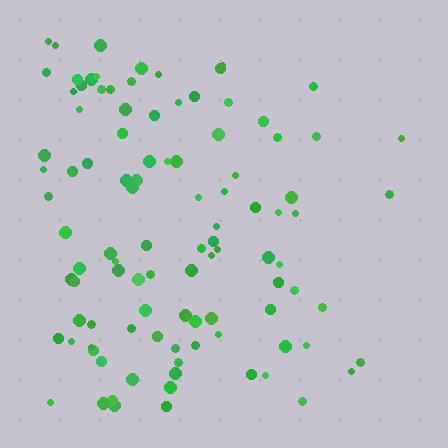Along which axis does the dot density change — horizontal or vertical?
Horizontal.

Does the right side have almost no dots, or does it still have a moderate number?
Still a moderate number, just noticeably fewer than the left.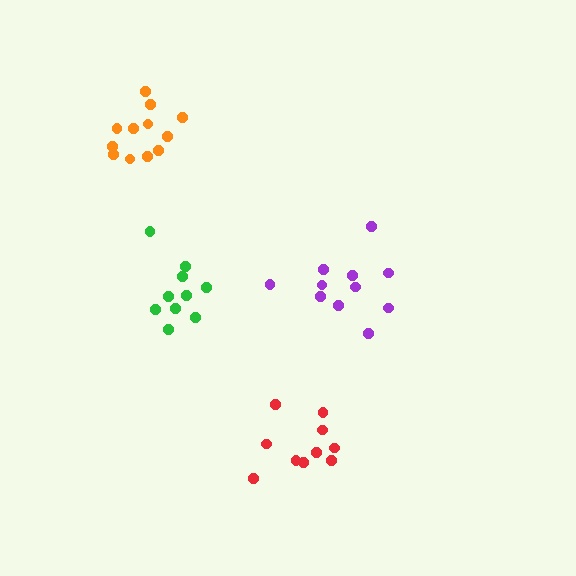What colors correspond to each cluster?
The clusters are colored: purple, red, orange, green.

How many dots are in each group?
Group 1: 11 dots, Group 2: 10 dots, Group 3: 12 dots, Group 4: 10 dots (43 total).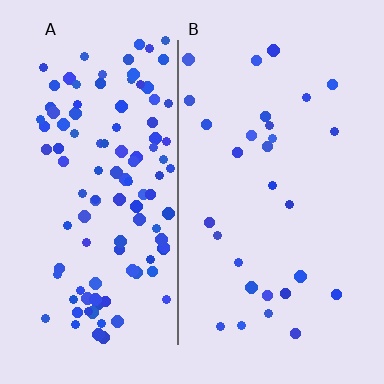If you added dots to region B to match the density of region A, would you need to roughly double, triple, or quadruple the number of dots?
Approximately quadruple.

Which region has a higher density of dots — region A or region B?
A (the left).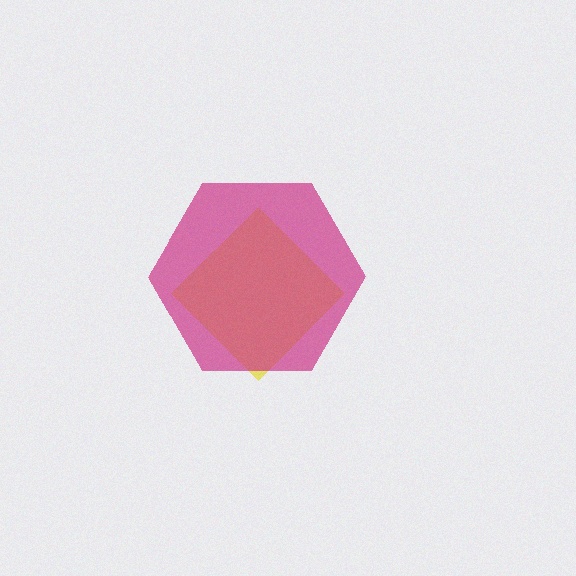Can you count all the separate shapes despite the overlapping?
Yes, there are 2 separate shapes.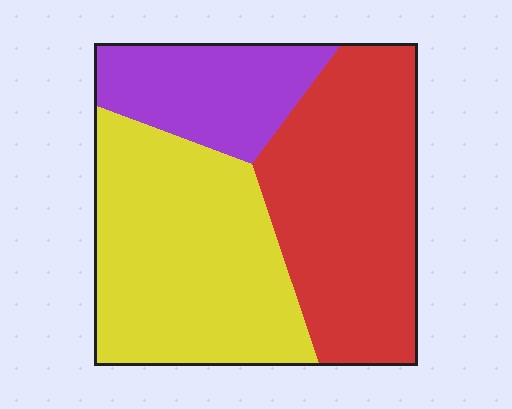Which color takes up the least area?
Purple, at roughly 20%.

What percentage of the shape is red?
Red covers 39% of the shape.